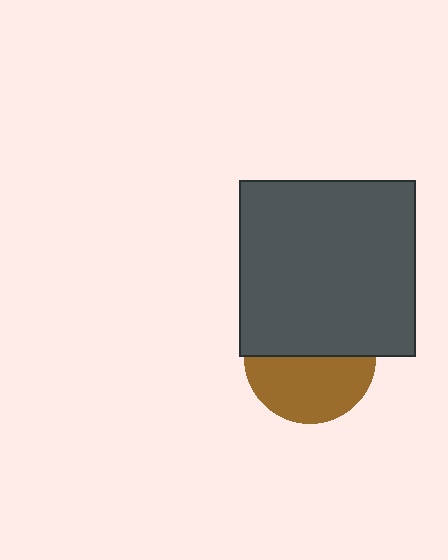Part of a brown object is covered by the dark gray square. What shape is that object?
It is a circle.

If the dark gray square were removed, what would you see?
You would see the complete brown circle.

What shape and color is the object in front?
The object in front is a dark gray square.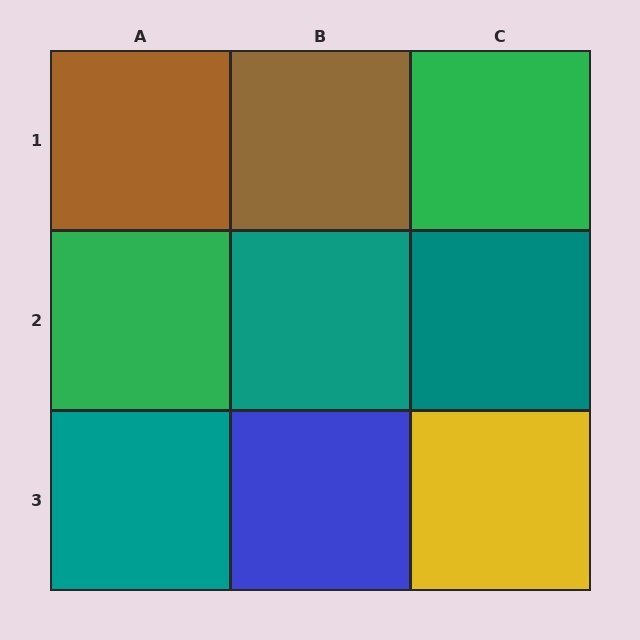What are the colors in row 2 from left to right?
Green, teal, teal.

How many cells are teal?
3 cells are teal.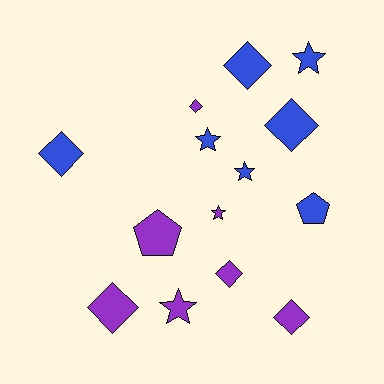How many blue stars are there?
There are 3 blue stars.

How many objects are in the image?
There are 14 objects.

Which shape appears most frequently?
Diamond, with 7 objects.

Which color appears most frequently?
Purple, with 7 objects.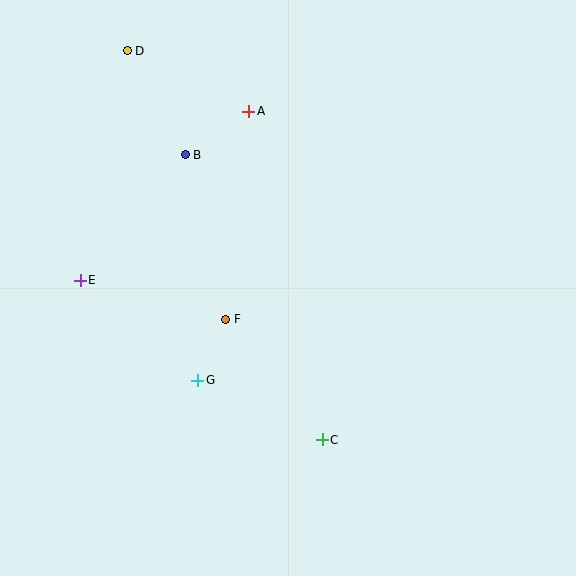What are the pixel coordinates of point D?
Point D is at (127, 51).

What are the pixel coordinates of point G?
Point G is at (198, 380).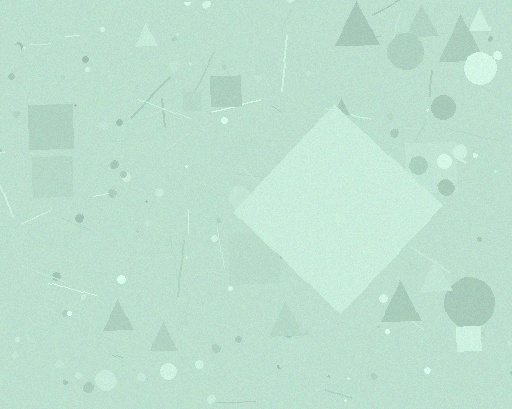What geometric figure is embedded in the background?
A diamond is embedded in the background.